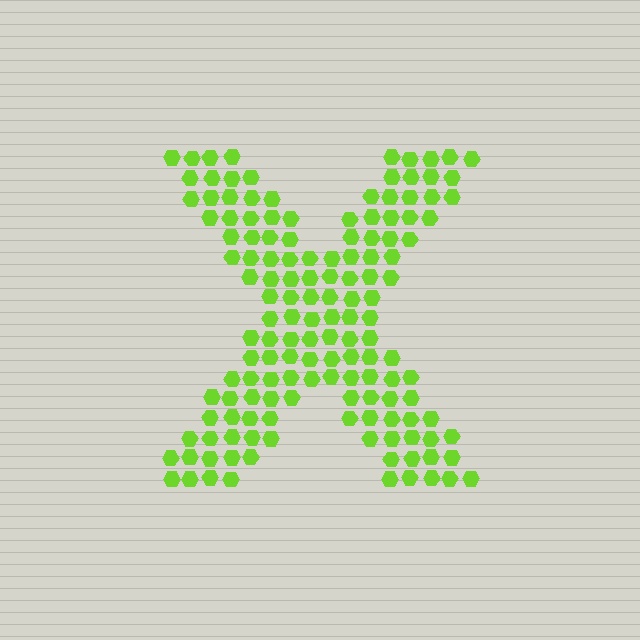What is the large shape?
The large shape is the letter X.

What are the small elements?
The small elements are hexagons.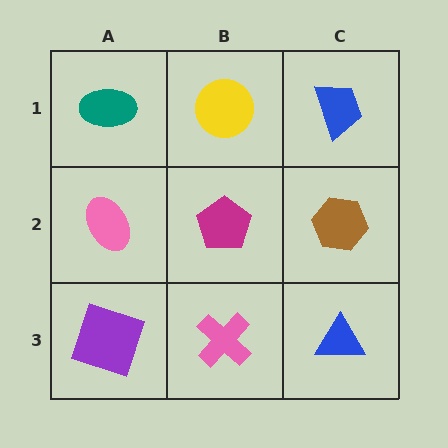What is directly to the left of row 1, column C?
A yellow circle.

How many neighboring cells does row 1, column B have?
3.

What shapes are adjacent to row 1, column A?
A pink ellipse (row 2, column A), a yellow circle (row 1, column B).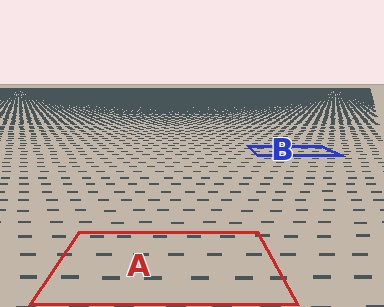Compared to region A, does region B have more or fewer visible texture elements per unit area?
Region B has more texture elements per unit area — they are packed more densely because it is farther away.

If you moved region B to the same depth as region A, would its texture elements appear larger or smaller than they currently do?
They would appear larger. At a closer depth, the same texture elements are projected at a bigger on-screen size.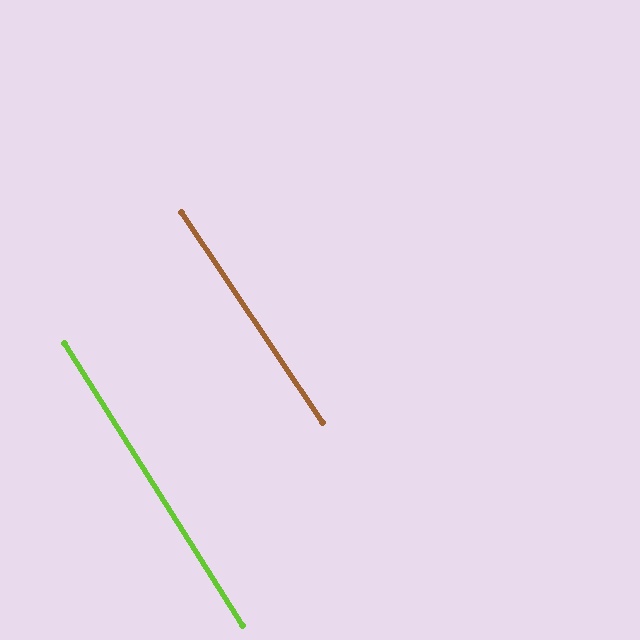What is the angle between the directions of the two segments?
Approximately 2 degrees.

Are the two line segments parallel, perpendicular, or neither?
Parallel — their directions differ by only 1.5°.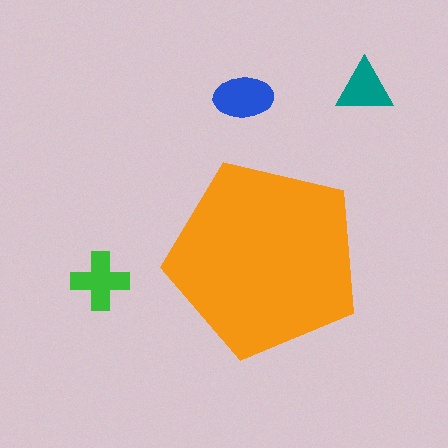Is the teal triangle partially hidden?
No, the teal triangle is fully visible.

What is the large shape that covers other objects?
An orange pentagon.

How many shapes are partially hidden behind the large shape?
0 shapes are partially hidden.